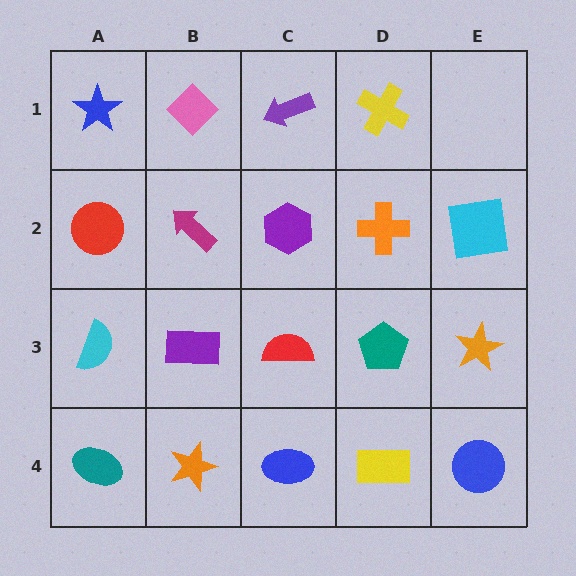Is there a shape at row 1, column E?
No, that cell is empty.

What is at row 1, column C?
A purple arrow.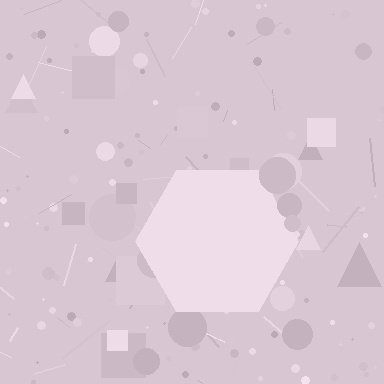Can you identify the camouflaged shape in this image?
The camouflaged shape is a hexagon.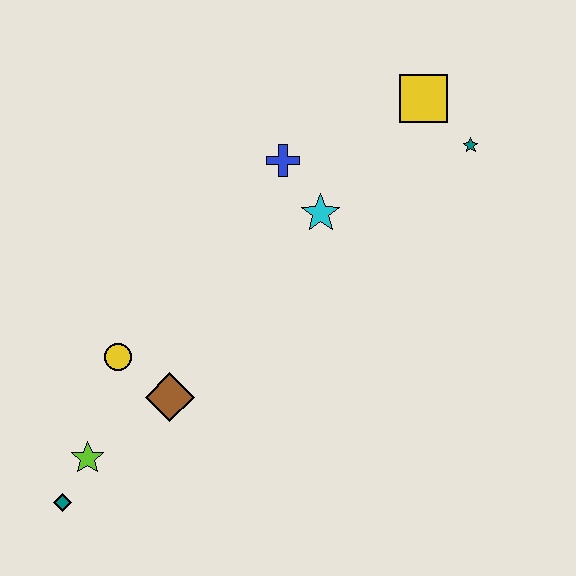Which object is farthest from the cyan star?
The teal diamond is farthest from the cyan star.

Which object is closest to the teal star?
The yellow square is closest to the teal star.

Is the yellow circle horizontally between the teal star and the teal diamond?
Yes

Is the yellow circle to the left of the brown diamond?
Yes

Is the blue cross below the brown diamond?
No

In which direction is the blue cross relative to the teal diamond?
The blue cross is above the teal diamond.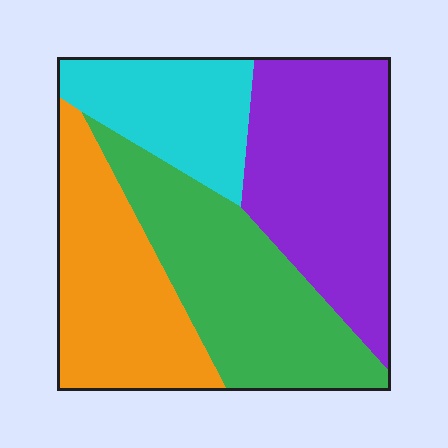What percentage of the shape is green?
Green takes up about one quarter (1/4) of the shape.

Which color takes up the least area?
Cyan, at roughly 15%.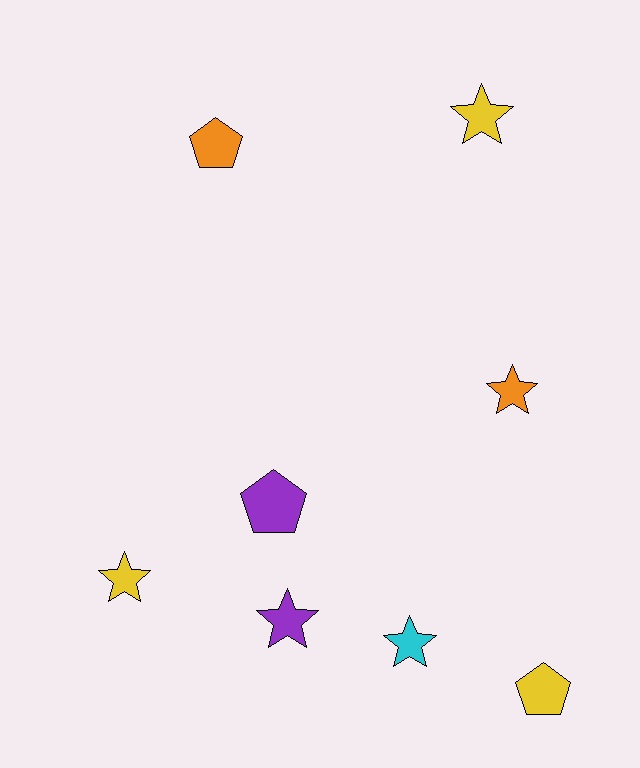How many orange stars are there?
There is 1 orange star.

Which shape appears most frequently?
Star, with 5 objects.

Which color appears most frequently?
Yellow, with 3 objects.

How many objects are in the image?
There are 8 objects.